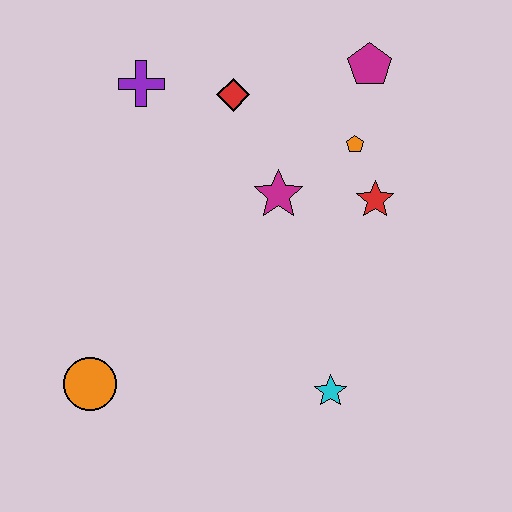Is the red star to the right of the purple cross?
Yes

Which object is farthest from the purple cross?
The cyan star is farthest from the purple cross.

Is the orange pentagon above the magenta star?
Yes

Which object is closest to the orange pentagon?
The red star is closest to the orange pentagon.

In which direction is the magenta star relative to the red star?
The magenta star is to the left of the red star.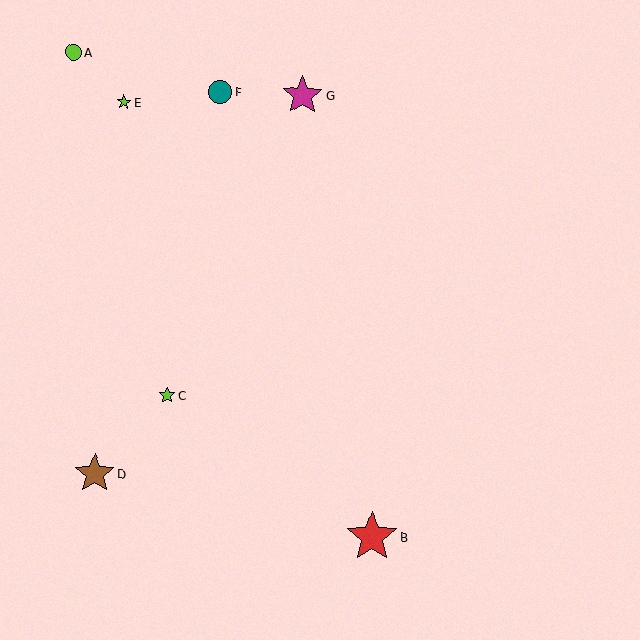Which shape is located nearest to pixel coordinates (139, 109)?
The lime star (labeled E) at (124, 102) is nearest to that location.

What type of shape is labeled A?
Shape A is a lime circle.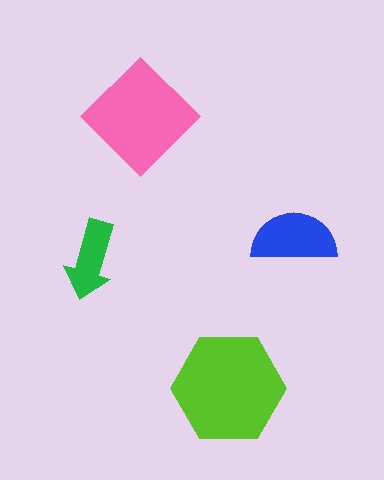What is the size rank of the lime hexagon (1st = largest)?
1st.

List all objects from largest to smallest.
The lime hexagon, the pink diamond, the blue semicircle, the green arrow.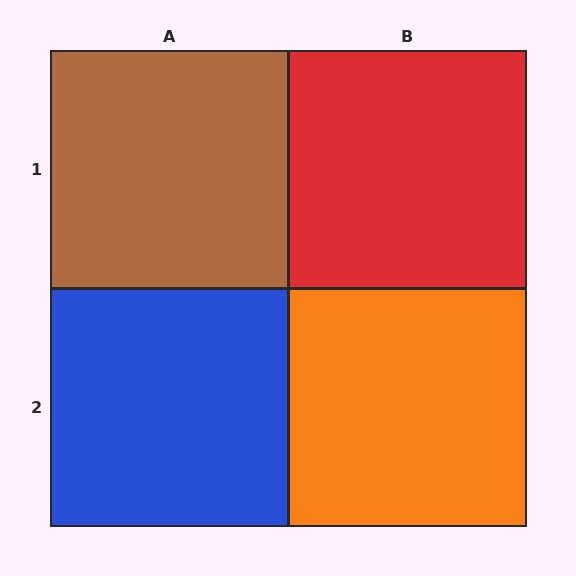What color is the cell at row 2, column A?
Blue.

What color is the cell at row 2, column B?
Orange.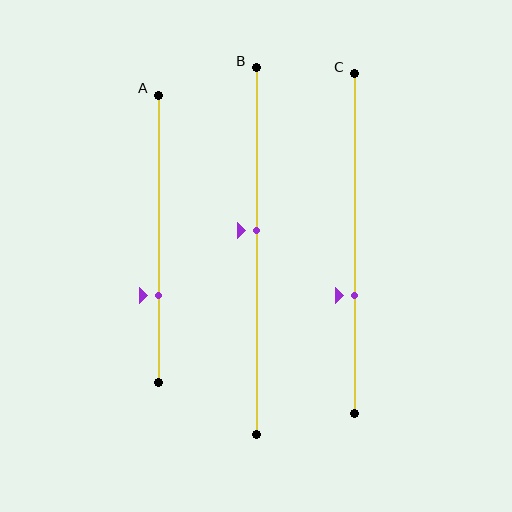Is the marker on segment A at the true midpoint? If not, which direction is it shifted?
No, the marker on segment A is shifted downward by about 20% of the segment length.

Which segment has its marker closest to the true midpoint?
Segment B has its marker closest to the true midpoint.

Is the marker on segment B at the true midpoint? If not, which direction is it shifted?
No, the marker on segment B is shifted upward by about 6% of the segment length.